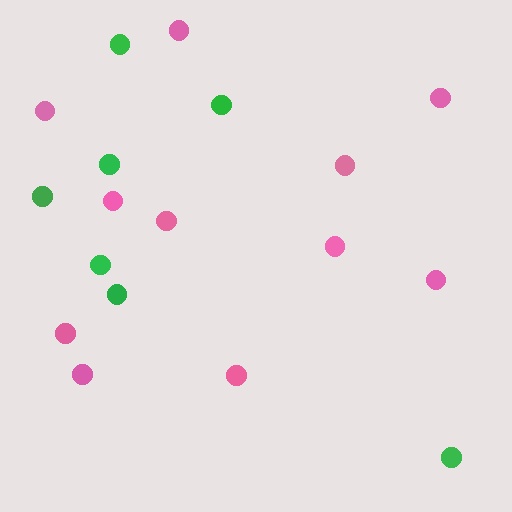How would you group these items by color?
There are 2 groups: one group of pink circles (11) and one group of green circles (7).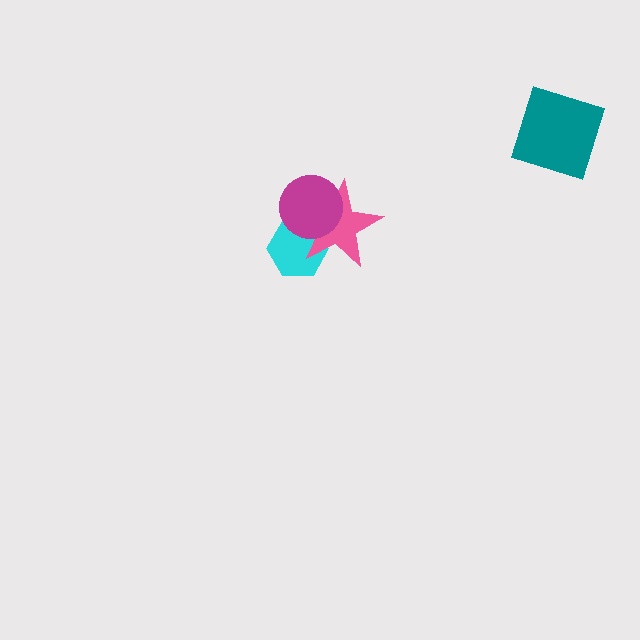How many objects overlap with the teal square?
0 objects overlap with the teal square.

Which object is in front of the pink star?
The magenta circle is in front of the pink star.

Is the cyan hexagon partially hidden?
Yes, it is partially covered by another shape.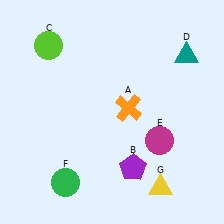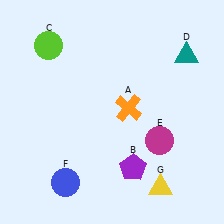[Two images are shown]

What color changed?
The circle (F) changed from green in Image 1 to blue in Image 2.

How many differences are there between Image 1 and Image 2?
There is 1 difference between the two images.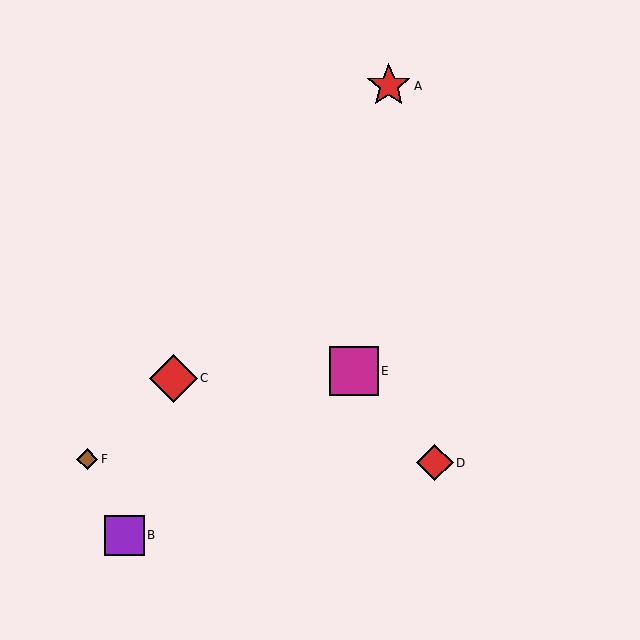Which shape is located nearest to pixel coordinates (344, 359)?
The magenta square (labeled E) at (354, 371) is nearest to that location.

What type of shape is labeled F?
Shape F is a brown diamond.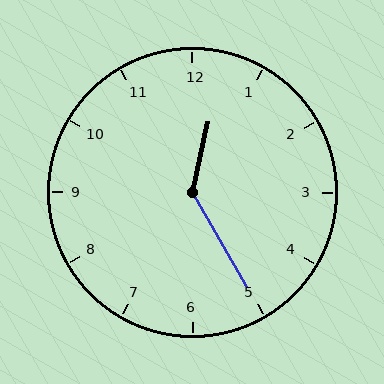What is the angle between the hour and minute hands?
Approximately 138 degrees.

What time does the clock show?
12:25.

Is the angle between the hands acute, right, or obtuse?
It is obtuse.